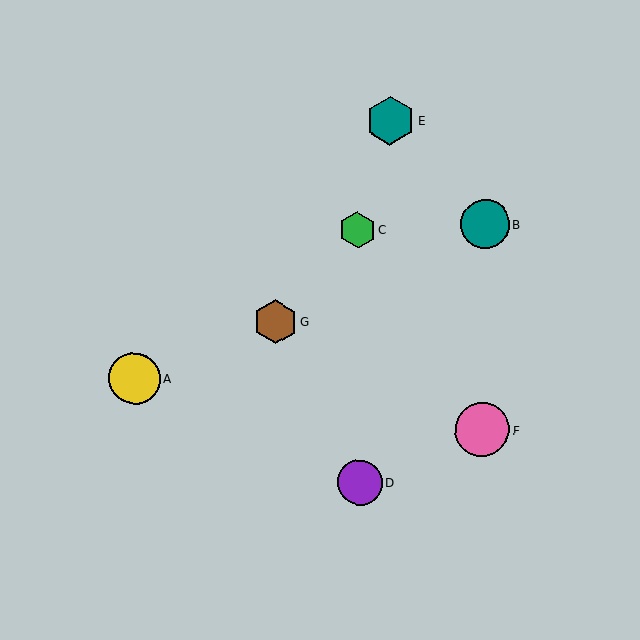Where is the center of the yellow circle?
The center of the yellow circle is at (135, 379).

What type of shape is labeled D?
Shape D is a purple circle.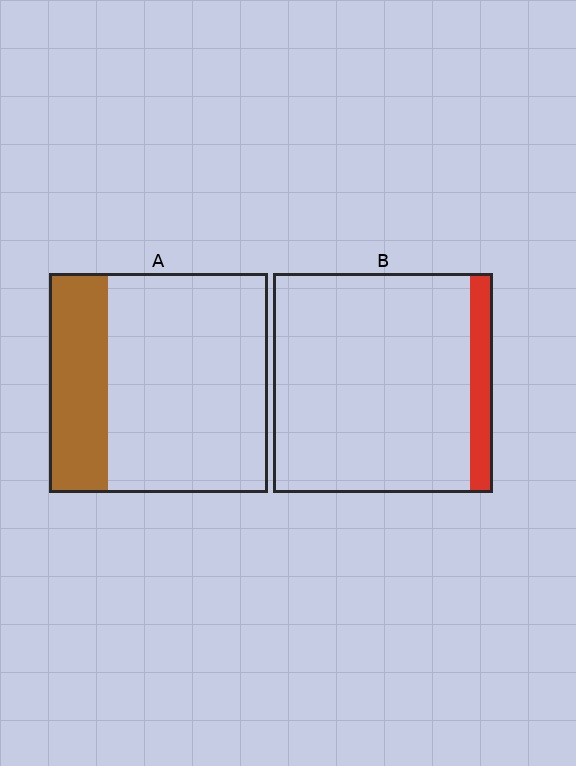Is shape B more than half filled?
No.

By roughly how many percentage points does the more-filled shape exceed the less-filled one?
By roughly 15 percentage points (A over B).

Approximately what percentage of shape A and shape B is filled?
A is approximately 25% and B is approximately 10%.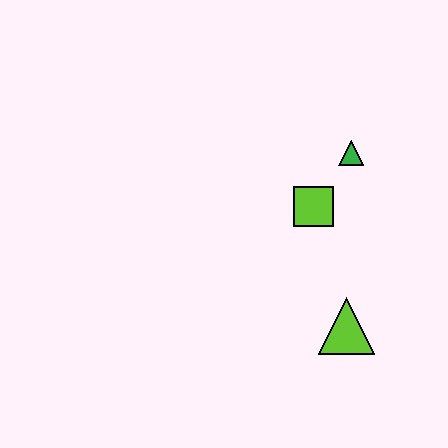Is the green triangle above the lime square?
Yes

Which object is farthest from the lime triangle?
The green triangle is farthest from the lime triangle.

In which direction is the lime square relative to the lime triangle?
The lime square is above the lime triangle.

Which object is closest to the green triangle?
The lime square is closest to the green triangle.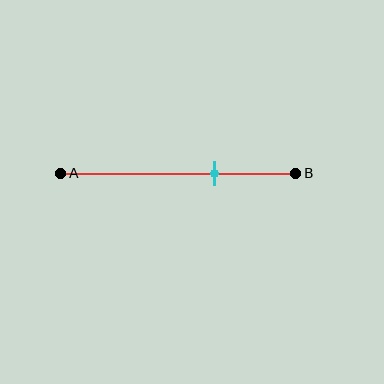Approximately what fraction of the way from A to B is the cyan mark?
The cyan mark is approximately 65% of the way from A to B.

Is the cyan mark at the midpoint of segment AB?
No, the mark is at about 65% from A, not at the 50% midpoint.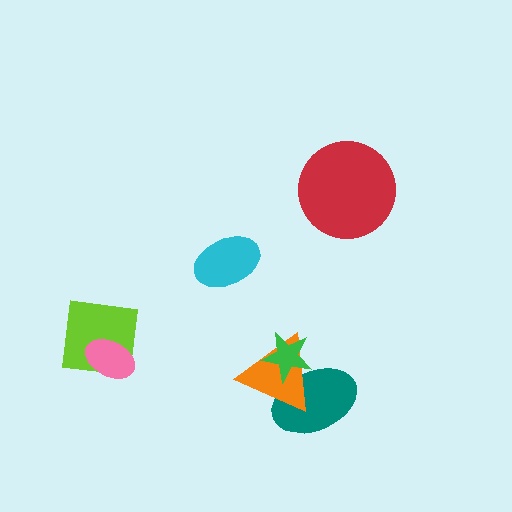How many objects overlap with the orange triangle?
2 objects overlap with the orange triangle.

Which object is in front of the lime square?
The pink ellipse is in front of the lime square.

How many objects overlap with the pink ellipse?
1 object overlaps with the pink ellipse.